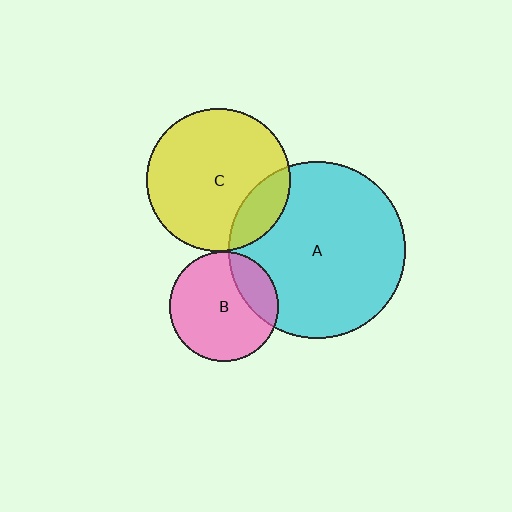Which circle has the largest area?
Circle A (cyan).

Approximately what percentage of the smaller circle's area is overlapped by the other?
Approximately 25%.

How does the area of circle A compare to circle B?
Approximately 2.6 times.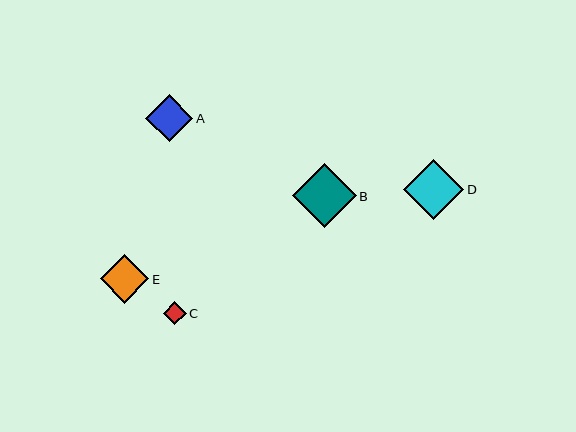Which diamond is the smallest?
Diamond C is the smallest with a size of approximately 23 pixels.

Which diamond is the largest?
Diamond B is the largest with a size of approximately 64 pixels.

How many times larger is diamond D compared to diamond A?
Diamond D is approximately 1.3 times the size of diamond A.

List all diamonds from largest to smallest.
From largest to smallest: B, D, E, A, C.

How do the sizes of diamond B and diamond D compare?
Diamond B and diamond D are approximately the same size.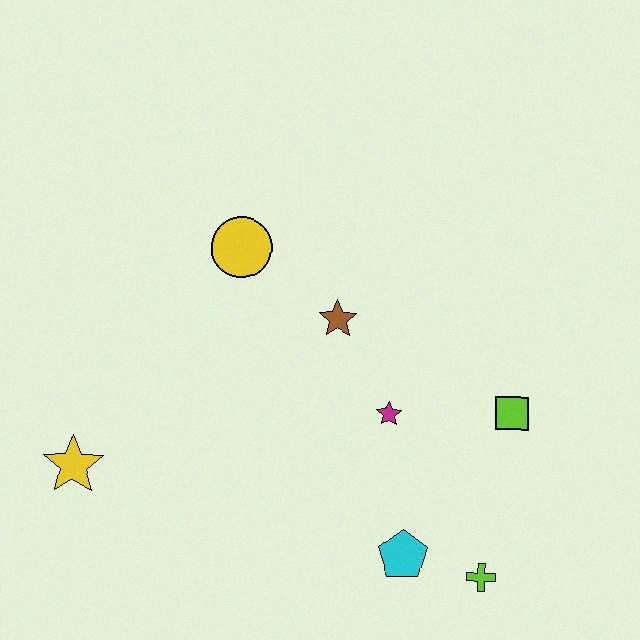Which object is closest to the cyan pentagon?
The lime cross is closest to the cyan pentagon.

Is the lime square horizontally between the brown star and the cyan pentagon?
No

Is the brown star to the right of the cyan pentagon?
No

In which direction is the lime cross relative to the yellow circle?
The lime cross is below the yellow circle.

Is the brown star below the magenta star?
No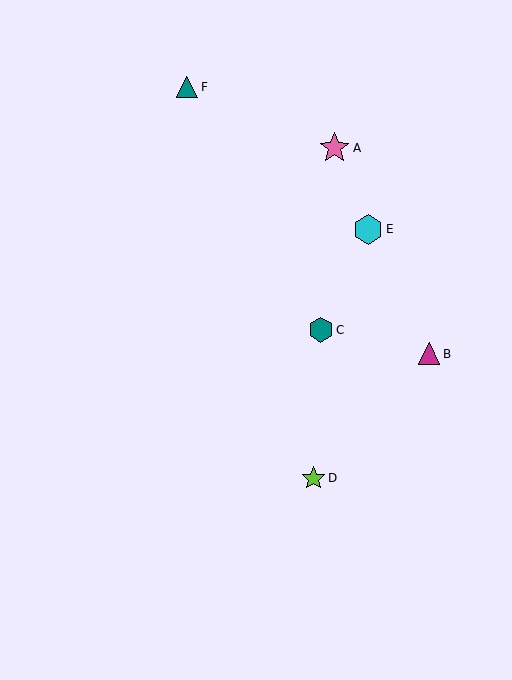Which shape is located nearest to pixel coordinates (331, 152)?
The pink star (labeled A) at (334, 148) is nearest to that location.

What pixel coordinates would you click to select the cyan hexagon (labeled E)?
Click at (368, 229) to select the cyan hexagon E.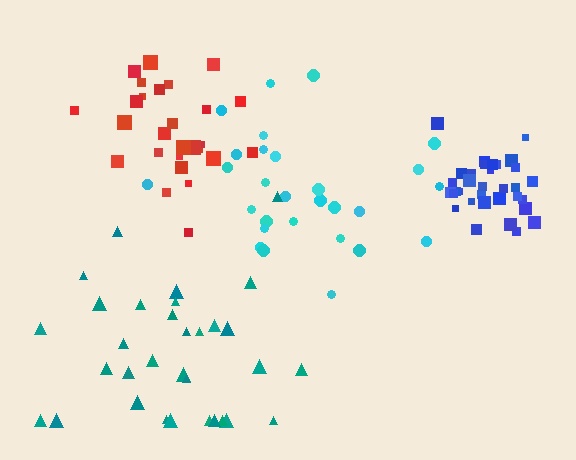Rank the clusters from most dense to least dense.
blue, red, teal, cyan.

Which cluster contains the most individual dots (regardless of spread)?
Blue (33).